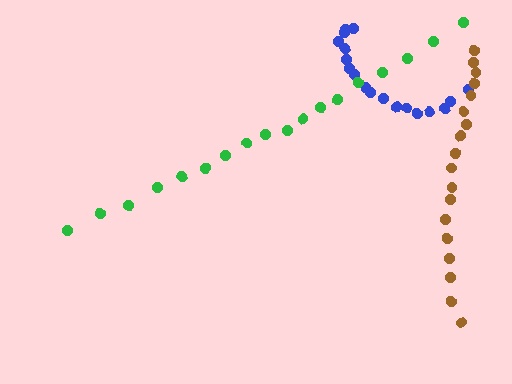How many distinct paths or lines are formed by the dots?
There are 3 distinct paths.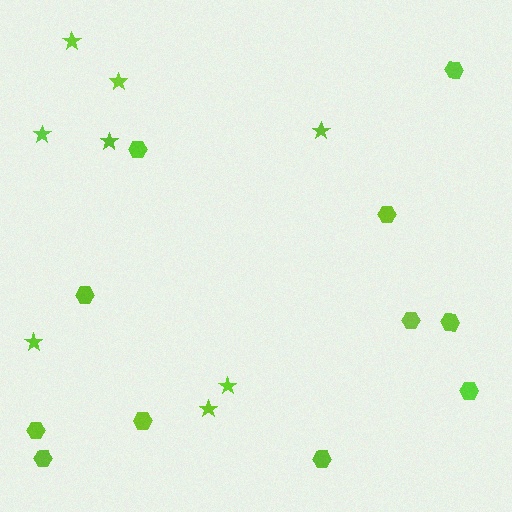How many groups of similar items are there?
There are 2 groups: one group of hexagons (11) and one group of stars (8).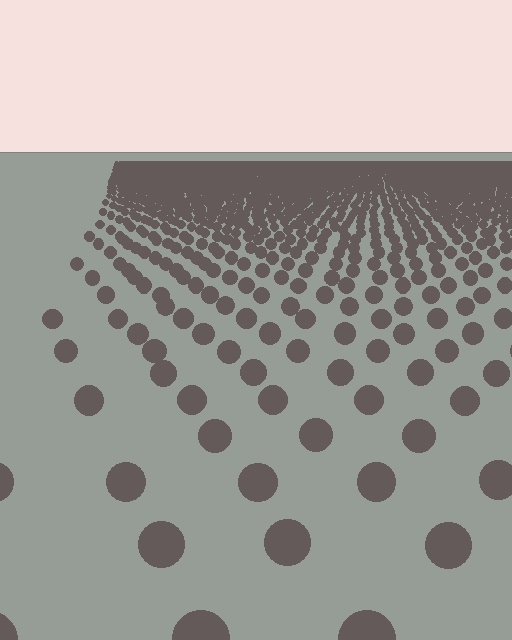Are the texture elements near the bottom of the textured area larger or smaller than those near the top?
Larger. Near the bottom, elements are closer to the viewer and appear at a bigger on-screen size.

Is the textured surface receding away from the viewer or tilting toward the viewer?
The surface is receding away from the viewer. Texture elements get smaller and denser toward the top.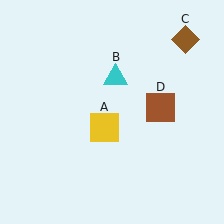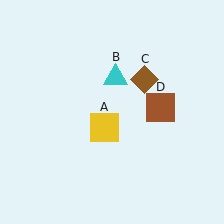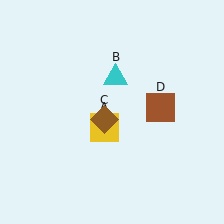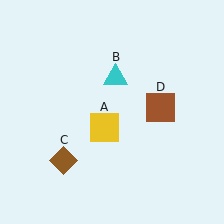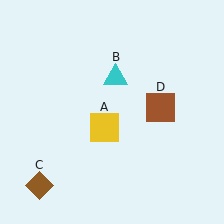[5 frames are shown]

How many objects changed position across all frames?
1 object changed position: brown diamond (object C).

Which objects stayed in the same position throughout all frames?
Yellow square (object A) and cyan triangle (object B) and brown square (object D) remained stationary.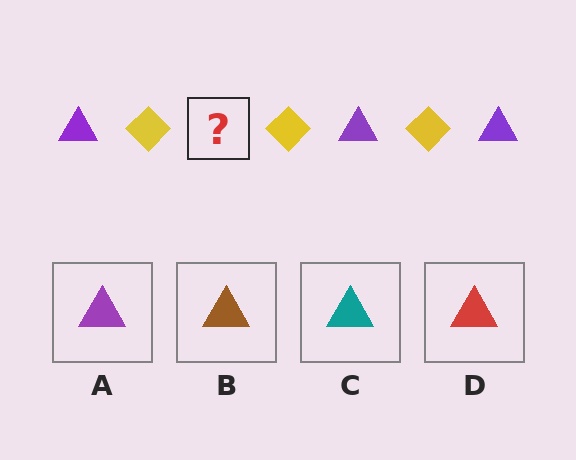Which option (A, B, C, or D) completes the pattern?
A.